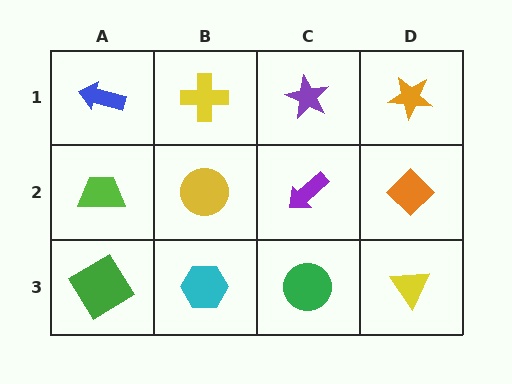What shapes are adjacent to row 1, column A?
A lime trapezoid (row 2, column A), a yellow cross (row 1, column B).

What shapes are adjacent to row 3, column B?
A yellow circle (row 2, column B), a green diamond (row 3, column A), a green circle (row 3, column C).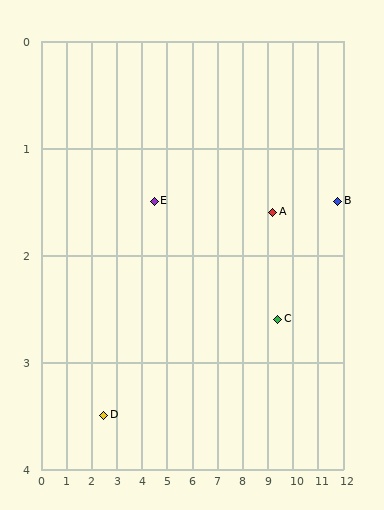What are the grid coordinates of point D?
Point D is at approximately (2.5, 3.5).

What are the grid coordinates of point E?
Point E is at approximately (4.5, 1.5).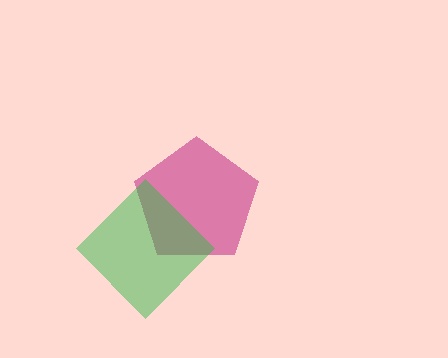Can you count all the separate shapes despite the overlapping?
Yes, there are 2 separate shapes.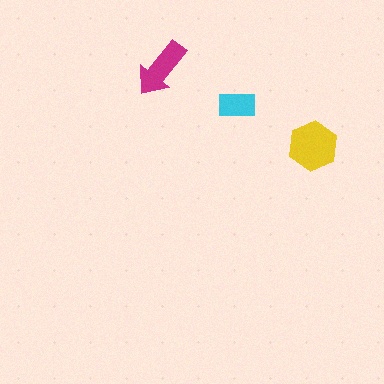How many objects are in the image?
There are 3 objects in the image.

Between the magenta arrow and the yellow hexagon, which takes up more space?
The yellow hexagon.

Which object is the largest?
The yellow hexagon.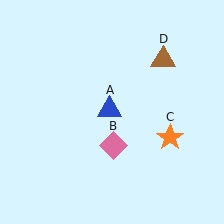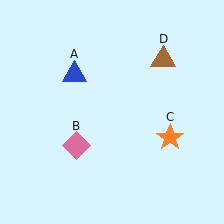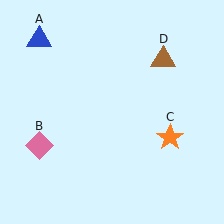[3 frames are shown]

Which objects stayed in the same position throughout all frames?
Orange star (object C) and brown triangle (object D) remained stationary.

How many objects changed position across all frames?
2 objects changed position: blue triangle (object A), pink diamond (object B).